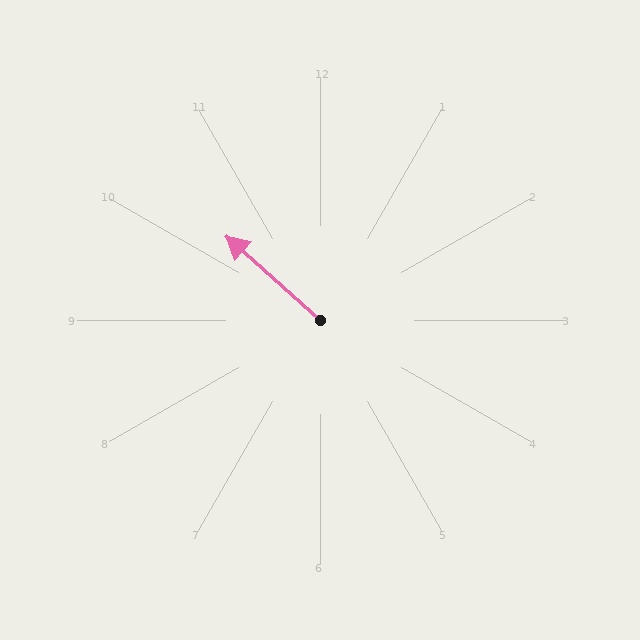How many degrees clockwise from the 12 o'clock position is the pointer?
Approximately 312 degrees.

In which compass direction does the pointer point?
Northwest.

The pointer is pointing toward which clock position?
Roughly 10 o'clock.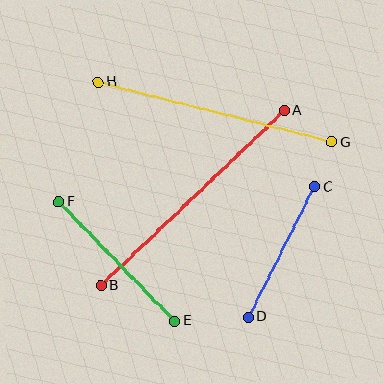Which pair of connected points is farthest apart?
Points A and B are farthest apart.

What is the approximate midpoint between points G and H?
The midpoint is at approximately (215, 112) pixels.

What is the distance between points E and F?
The distance is approximately 166 pixels.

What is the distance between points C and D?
The distance is approximately 146 pixels.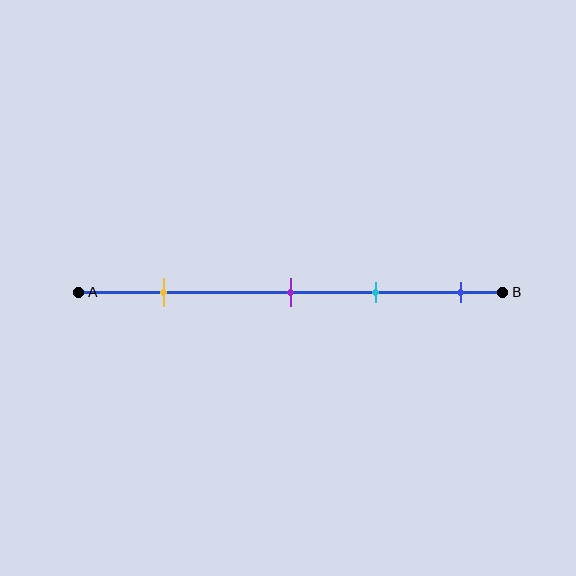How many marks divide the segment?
There are 4 marks dividing the segment.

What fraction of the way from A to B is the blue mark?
The blue mark is approximately 90% (0.9) of the way from A to B.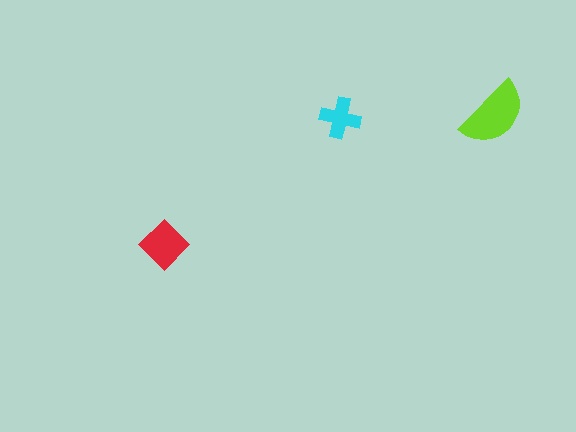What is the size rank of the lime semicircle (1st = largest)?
1st.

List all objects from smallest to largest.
The cyan cross, the red diamond, the lime semicircle.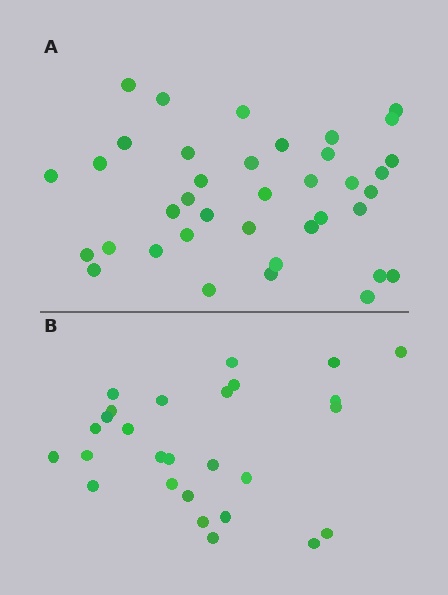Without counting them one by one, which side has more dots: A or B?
Region A (the top region) has more dots.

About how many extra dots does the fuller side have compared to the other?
Region A has roughly 12 or so more dots than region B.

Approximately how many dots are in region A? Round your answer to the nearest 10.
About 40 dots. (The exact count is 38, which rounds to 40.)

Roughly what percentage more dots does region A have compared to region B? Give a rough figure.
About 40% more.